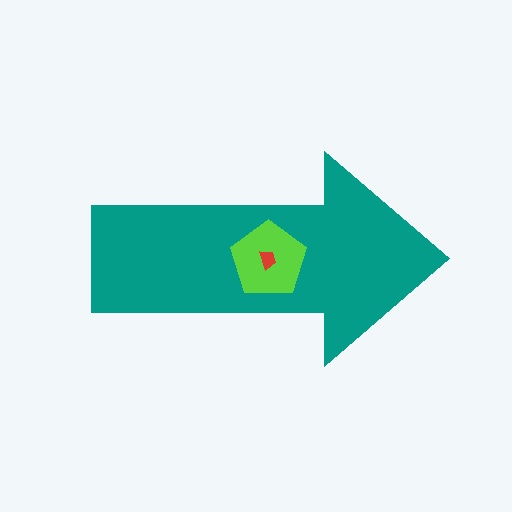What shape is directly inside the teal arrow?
The lime pentagon.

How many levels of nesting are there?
3.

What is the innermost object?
The red trapezoid.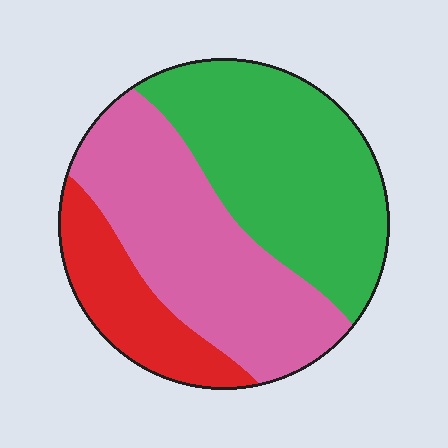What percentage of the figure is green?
Green covers about 40% of the figure.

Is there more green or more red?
Green.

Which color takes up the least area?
Red, at roughly 15%.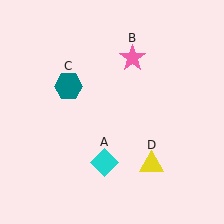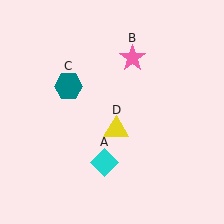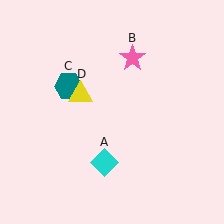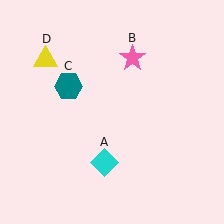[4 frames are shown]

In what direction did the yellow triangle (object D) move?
The yellow triangle (object D) moved up and to the left.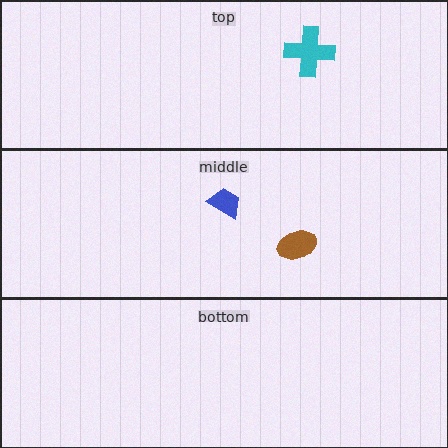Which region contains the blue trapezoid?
The middle region.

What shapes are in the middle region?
The blue trapezoid, the brown ellipse.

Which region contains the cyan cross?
The top region.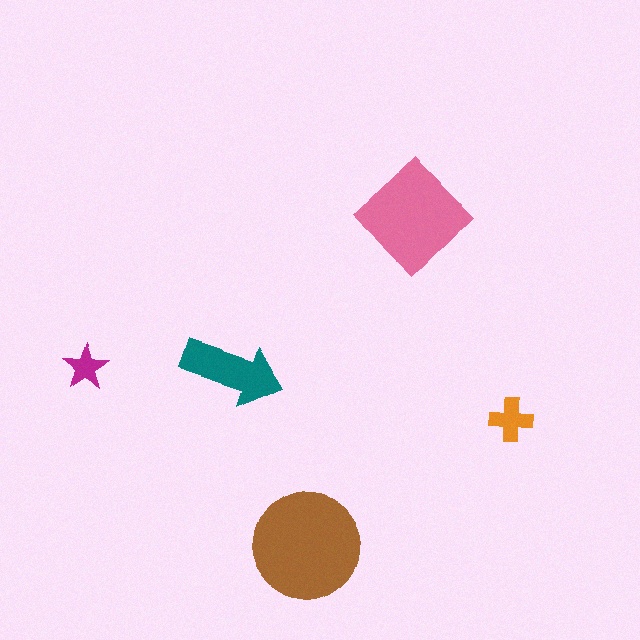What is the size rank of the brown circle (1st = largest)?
1st.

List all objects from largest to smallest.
The brown circle, the pink diamond, the teal arrow, the orange cross, the magenta star.